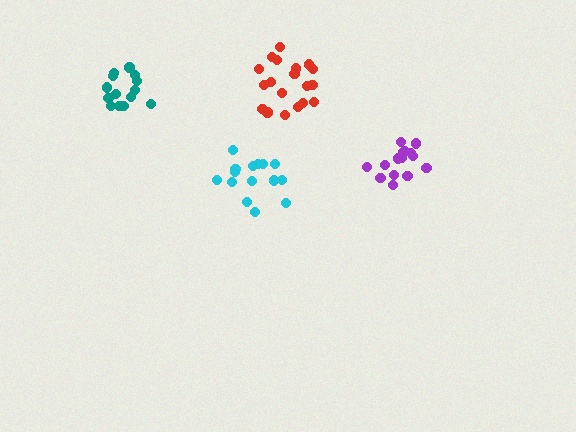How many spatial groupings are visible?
There are 4 spatial groupings.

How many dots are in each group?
Group 1: 19 dots, Group 2: 15 dots, Group 3: 15 dots, Group 4: 16 dots (65 total).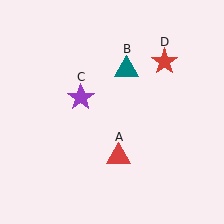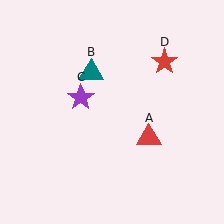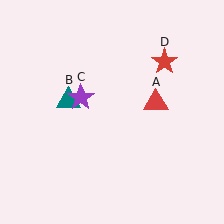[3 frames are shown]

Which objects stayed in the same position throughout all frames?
Purple star (object C) and red star (object D) remained stationary.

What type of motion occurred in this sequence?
The red triangle (object A), teal triangle (object B) rotated counterclockwise around the center of the scene.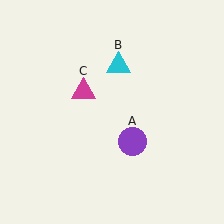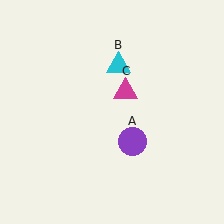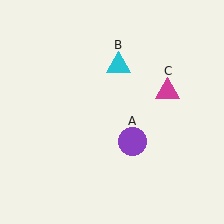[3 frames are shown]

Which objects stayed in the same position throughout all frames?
Purple circle (object A) and cyan triangle (object B) remained stationary.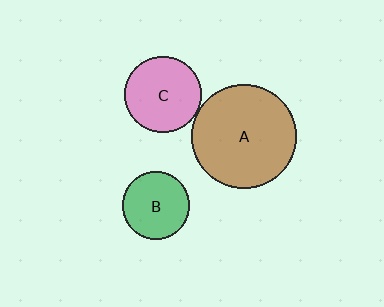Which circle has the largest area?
Circle A (brown).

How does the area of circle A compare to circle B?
Approximately 2.4 times.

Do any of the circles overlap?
No, none of the circles overlap.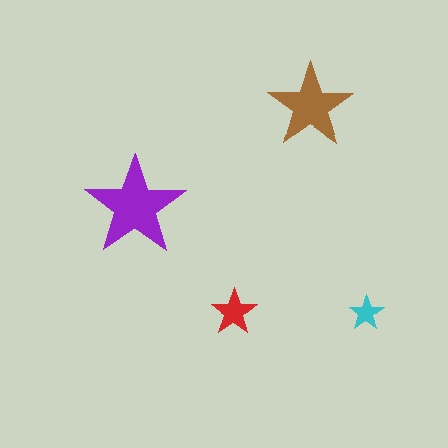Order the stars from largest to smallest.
the purple one, the brown one, the red one, the cyan one.